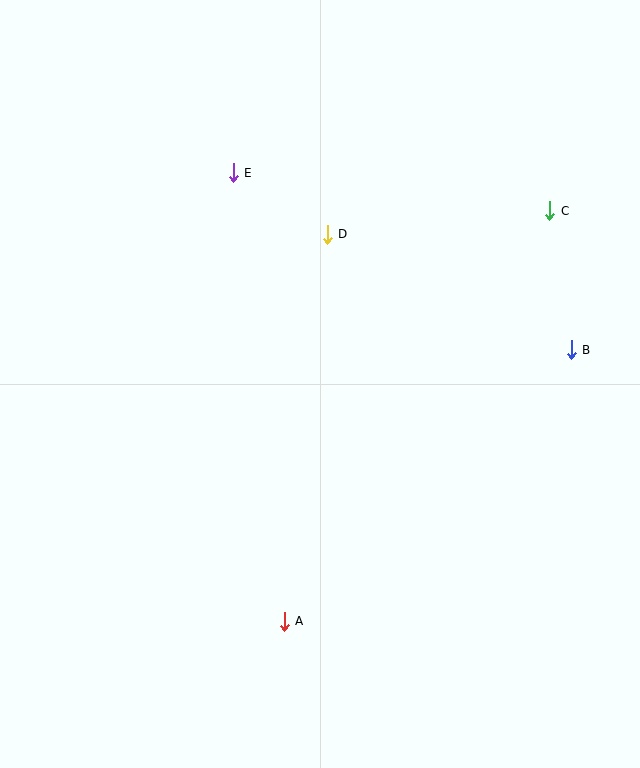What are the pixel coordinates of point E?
Point E is at (233, 173).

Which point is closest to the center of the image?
Point D at (327, 234) is closest to the center.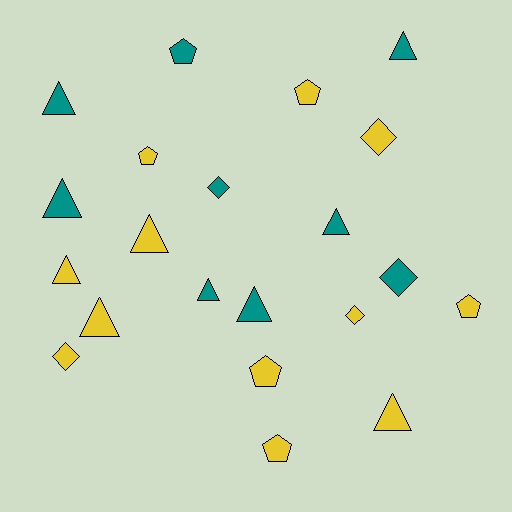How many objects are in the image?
There are 21 objects.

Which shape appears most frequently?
Triangle, with 10 objects.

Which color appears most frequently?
Yellow, with 12 objects.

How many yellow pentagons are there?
There are 5 yellow pentagons.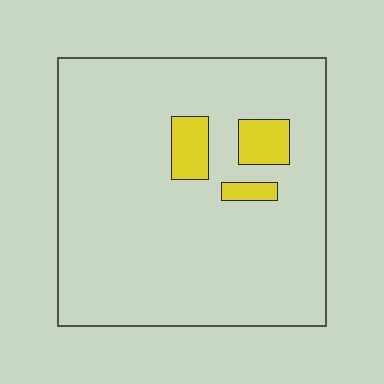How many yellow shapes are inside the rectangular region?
3.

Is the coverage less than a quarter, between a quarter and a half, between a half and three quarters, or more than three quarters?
Less than a quarter.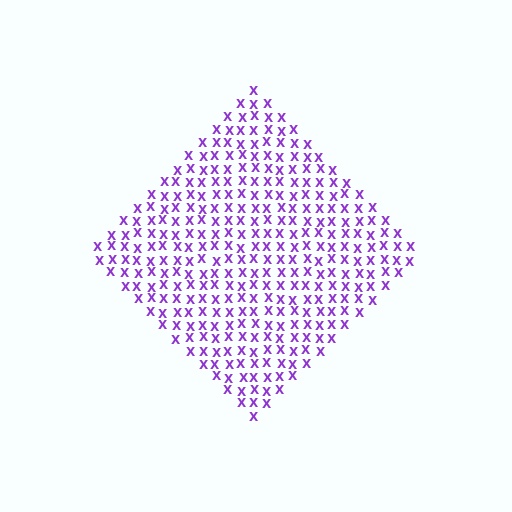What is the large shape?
The large shape is a diamond.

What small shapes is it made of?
It is made of small letter X's.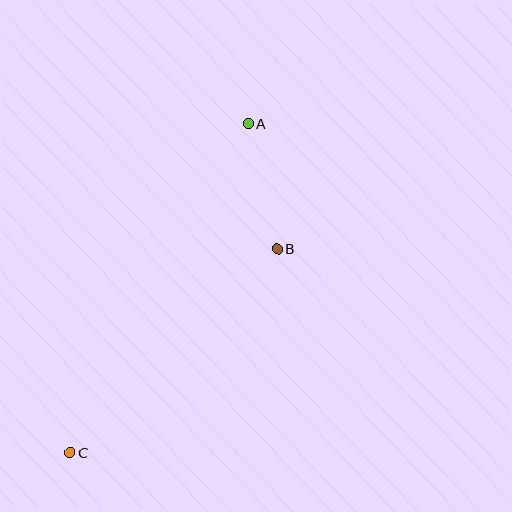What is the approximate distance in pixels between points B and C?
The distance between B and C is approximately 291 pixels.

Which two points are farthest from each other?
Points A and C are farthest from each other.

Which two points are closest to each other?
Points A and B are closest to each other.